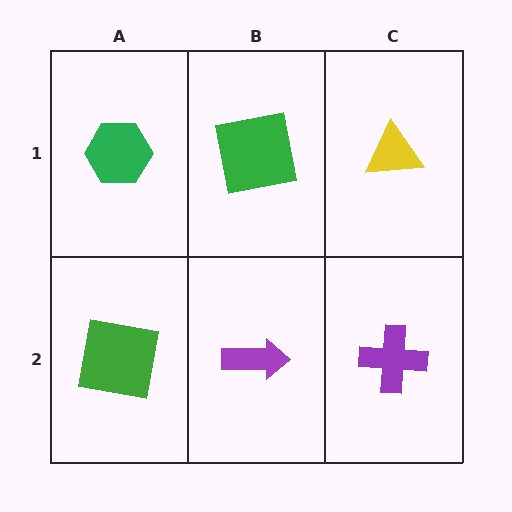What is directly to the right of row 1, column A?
A green square.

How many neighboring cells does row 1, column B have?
3.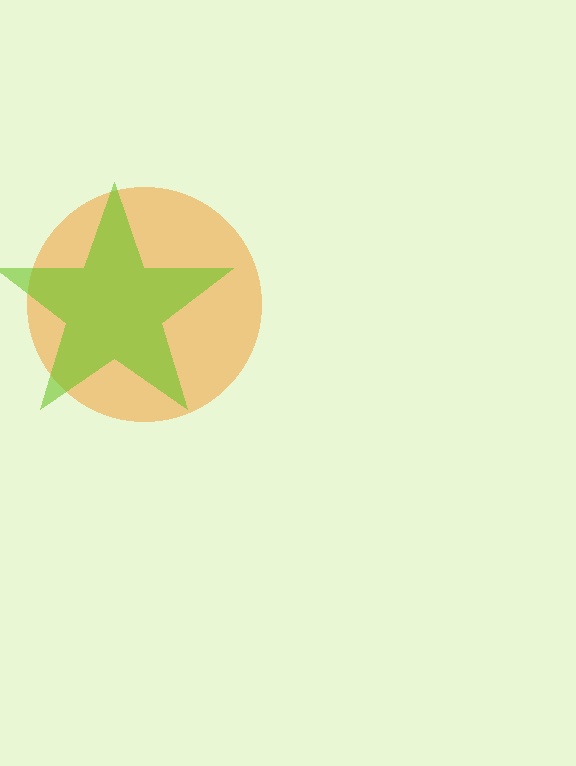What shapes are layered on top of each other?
The layered shapes are: an orange circle, a lime star.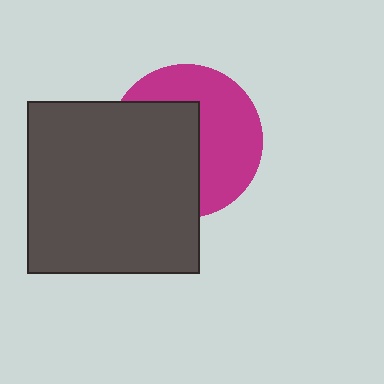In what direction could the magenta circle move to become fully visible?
The magenta circle could move right. That would shift it out from behind the dark gray square entirely.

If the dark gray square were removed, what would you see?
You would see the complete magenta circle.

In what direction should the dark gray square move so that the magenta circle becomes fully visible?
The dark gray square should move left. That is the shortest direction to clear the overlap and leave the magenta circle fully visible.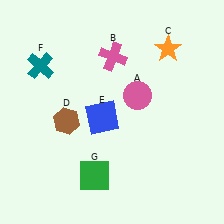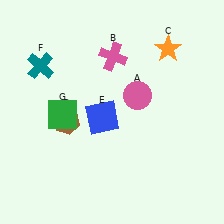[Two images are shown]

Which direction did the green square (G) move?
The green square (G) moved up.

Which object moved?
The green square (G) moved up.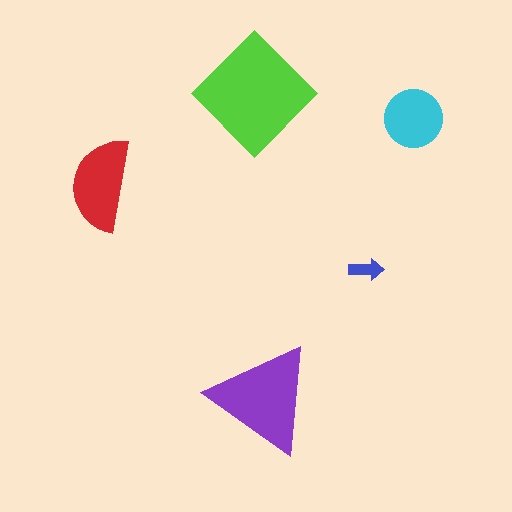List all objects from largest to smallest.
The lime diamond, the purple triangle, the red semicircle, the cyan circle, the blue arrow.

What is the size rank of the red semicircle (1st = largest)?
3rd.